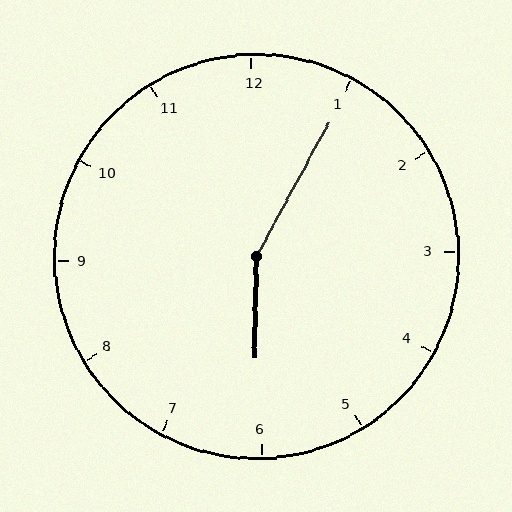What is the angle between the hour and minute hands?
Approximately 152 degrees.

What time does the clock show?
6:05.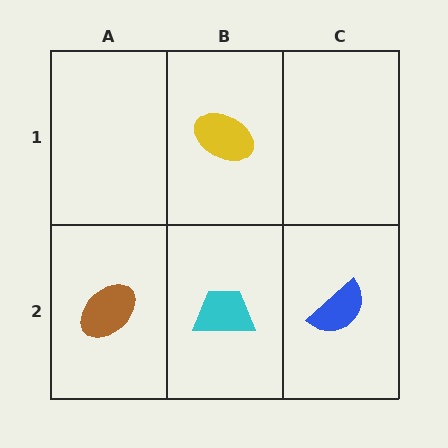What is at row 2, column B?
A cyan trapezoid.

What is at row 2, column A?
A brown ellipse.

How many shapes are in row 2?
3 shapes.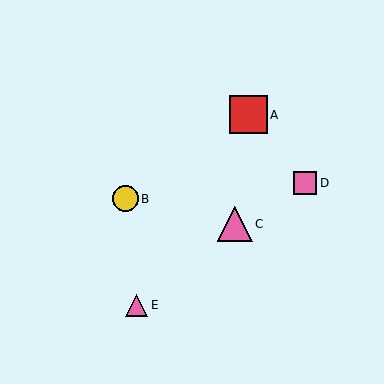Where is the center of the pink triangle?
The center of the pink triangle is at (235, 224).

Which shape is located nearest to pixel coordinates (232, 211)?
The pink triangle (labeled C) at (235, 224) is nearest to that location.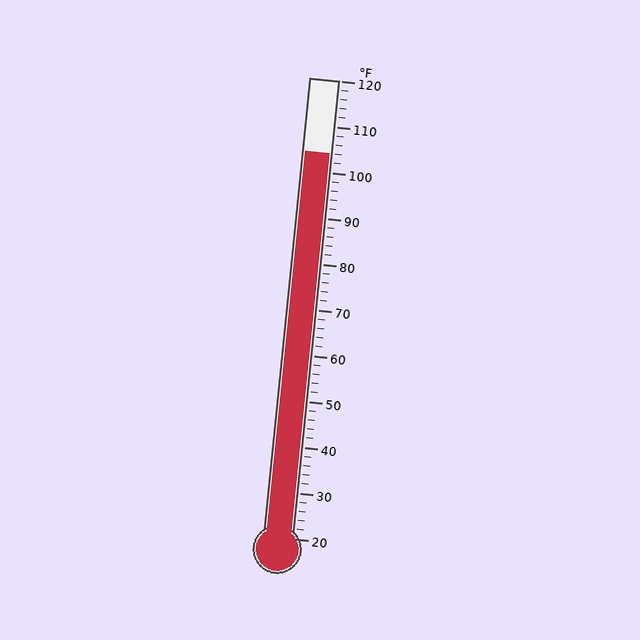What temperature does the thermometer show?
The thermometer shows approximately 104°F.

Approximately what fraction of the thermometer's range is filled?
The thermometer is filled to approximately 85% of its range.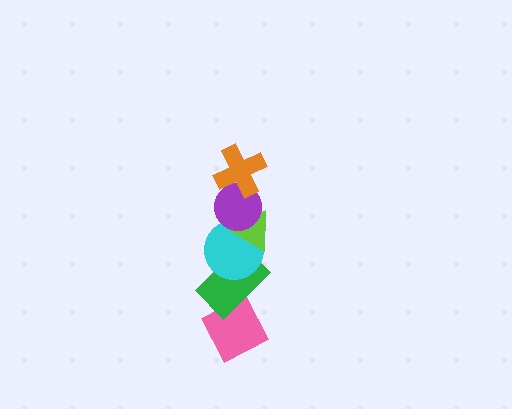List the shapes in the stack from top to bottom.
From top to bottom: the orange cross, the purple circle, the lime triangle, the cyan circle, the green rectangle, the pink diamond.